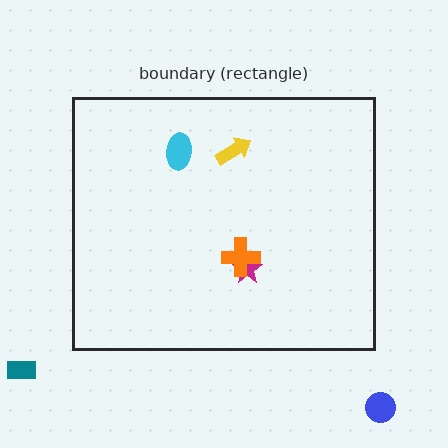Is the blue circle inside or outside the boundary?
Outside.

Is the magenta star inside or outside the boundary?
Inside.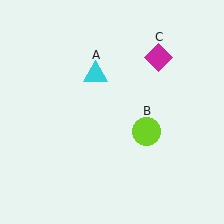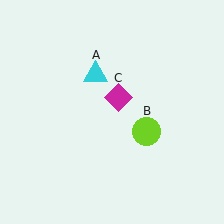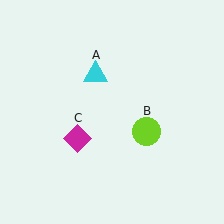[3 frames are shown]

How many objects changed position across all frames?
1 object changed position: magenta diamond (object C).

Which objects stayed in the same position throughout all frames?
Cyan triangle (object A) and lime circle (object B) remained stationary.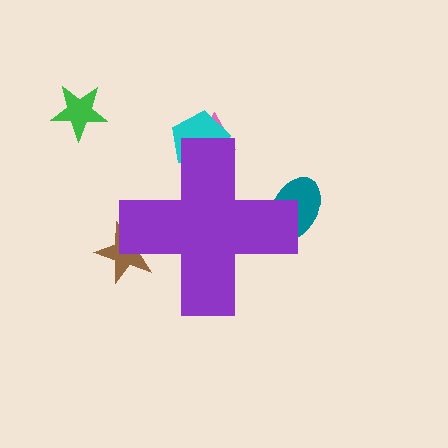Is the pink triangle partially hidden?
Yes, the pink triangle is partially hidden behind the purple cross.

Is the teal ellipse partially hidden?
Yes, the teal ellipse is partially hidden behind the purple cross.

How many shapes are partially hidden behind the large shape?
4 shapes are partially hidden.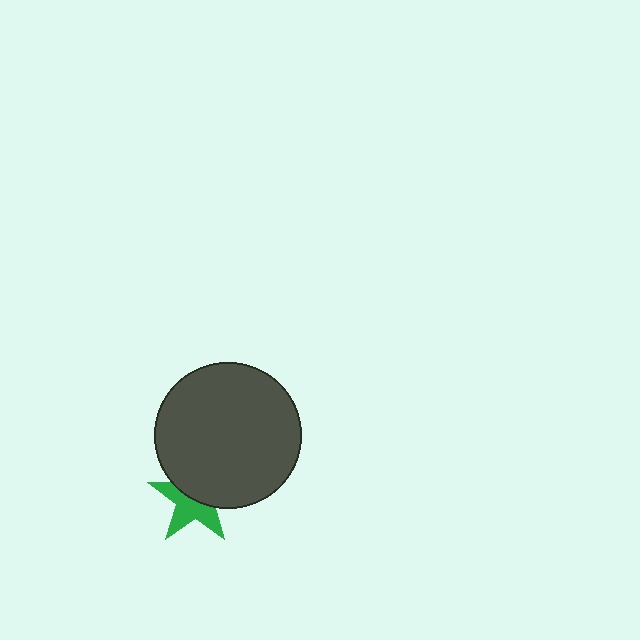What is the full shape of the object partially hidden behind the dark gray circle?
The partially hidden object is a green star.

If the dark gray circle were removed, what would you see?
You would see the complete green star.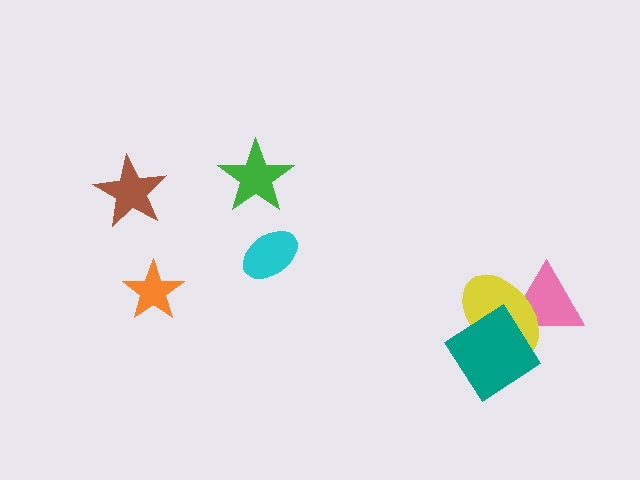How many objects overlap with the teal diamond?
1 object overlaps with the teal diamond.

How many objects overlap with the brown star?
0 objects overlap with the brown star.